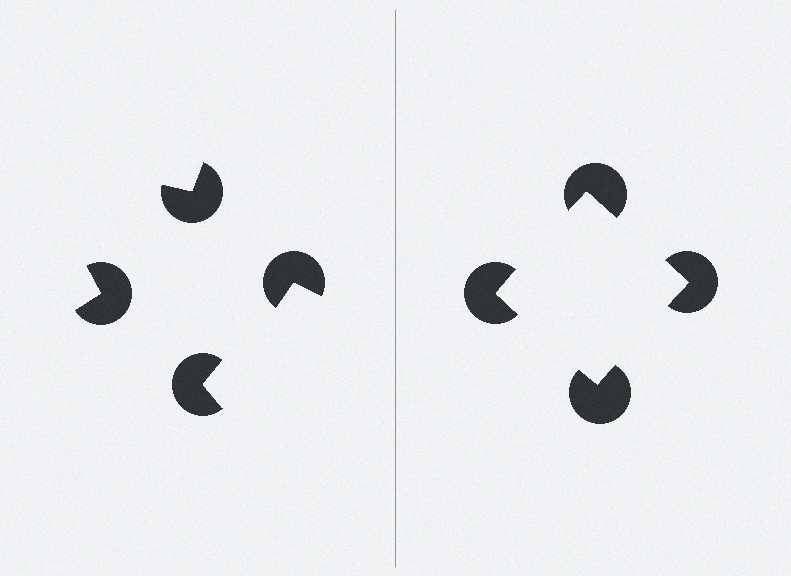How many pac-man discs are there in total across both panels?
8 — 4 on each side.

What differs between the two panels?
The pac-man discs are positioned identically on both sides; only the wedge orientations differ. On the right they align to a square; on the left they are misaligned.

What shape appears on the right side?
An illusory square.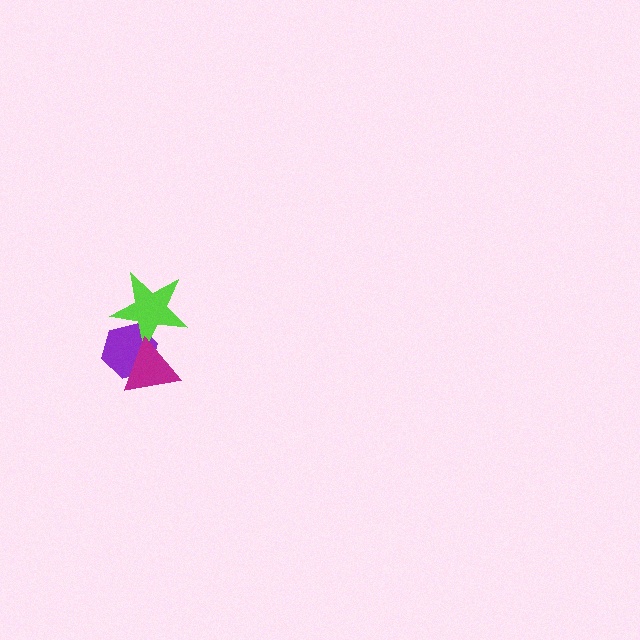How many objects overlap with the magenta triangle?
2 objects overlap with the magenta triangle.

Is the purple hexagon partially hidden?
Yes, it is partially covered by another shape.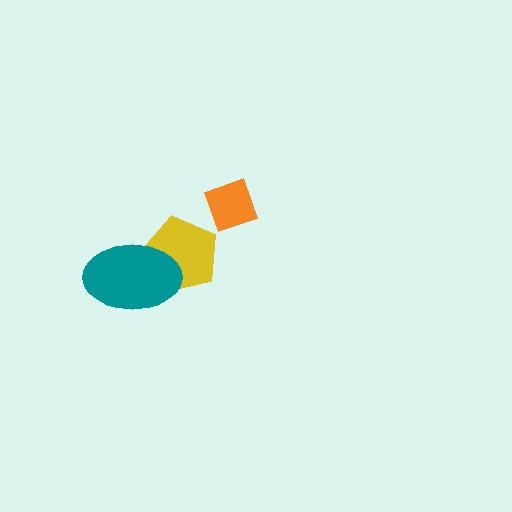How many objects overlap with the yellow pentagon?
1 object overlaps with the yellow pentagon.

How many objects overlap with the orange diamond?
0 objects overlap with the orange diamond.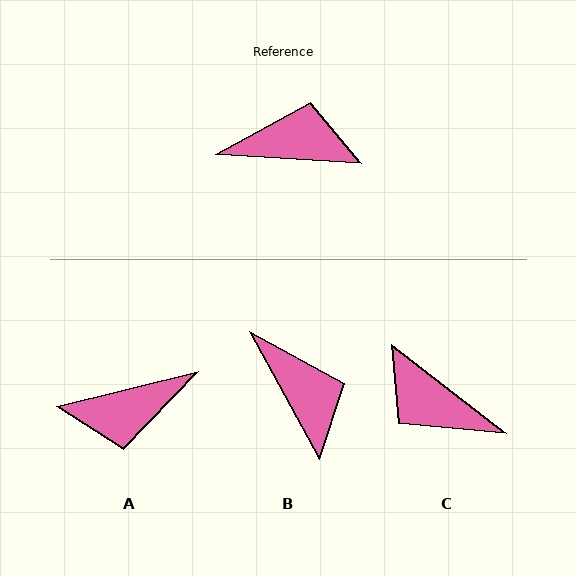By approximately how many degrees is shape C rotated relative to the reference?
Approximately 146 degrees counter-clockwise.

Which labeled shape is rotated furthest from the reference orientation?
A, about 163 degrees away.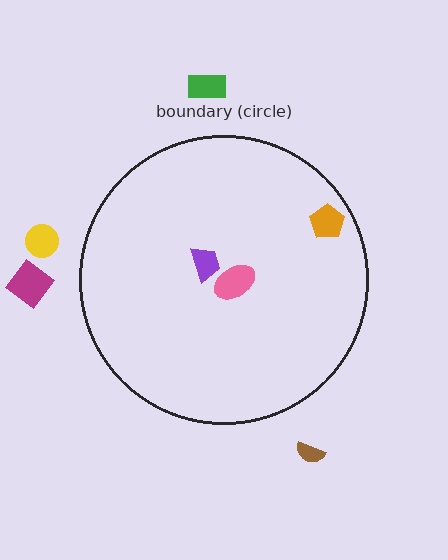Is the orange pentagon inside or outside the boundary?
Inside.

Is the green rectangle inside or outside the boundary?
Outside.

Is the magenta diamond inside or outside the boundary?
Outside.